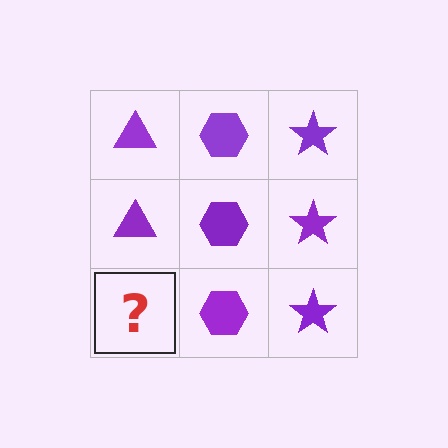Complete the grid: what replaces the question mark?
The question mark should be replaced with a purple triangle.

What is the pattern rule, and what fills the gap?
The rule is that each column has a consistent shape. The gap should be filled with a purple triangle.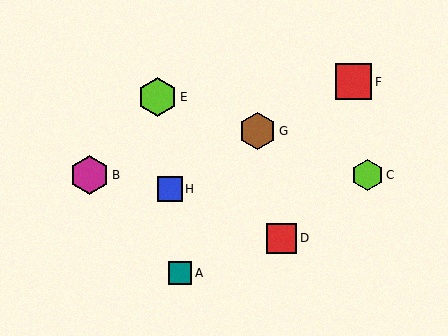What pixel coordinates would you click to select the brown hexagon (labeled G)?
Click at (258, 131) to select the brown hexagon G.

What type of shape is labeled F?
Shape F is a red square.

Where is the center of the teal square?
The center of the teal square is at (180, 273).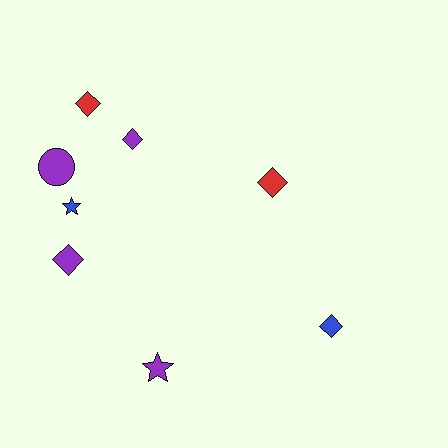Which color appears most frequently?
Purple, with 4 objects.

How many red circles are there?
There are no red circles.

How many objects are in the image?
There are 8 objects.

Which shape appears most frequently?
Diamond, with 5 objects.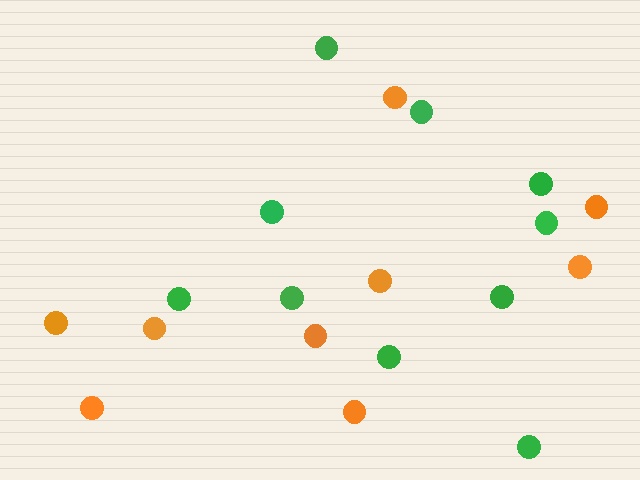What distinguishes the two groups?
There are 2 groups: one group of green circles (10) and one group of orange circles (9).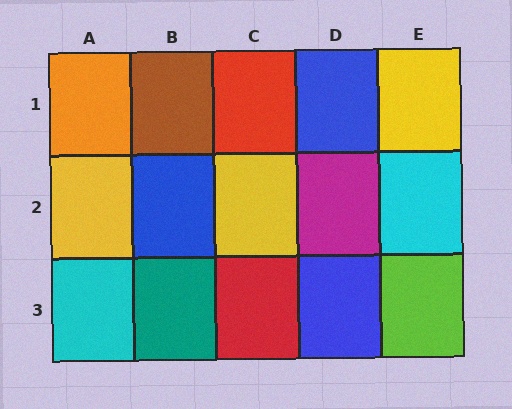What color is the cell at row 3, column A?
Cyan.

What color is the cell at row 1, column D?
Blue.